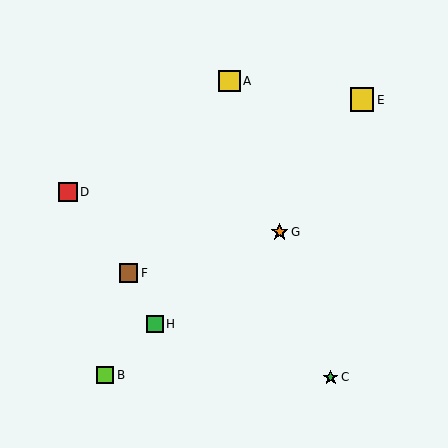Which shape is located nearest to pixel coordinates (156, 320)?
The green square (labeled H) at (155, 324) is nearest to that location.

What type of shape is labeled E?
Shape E is a yellow square.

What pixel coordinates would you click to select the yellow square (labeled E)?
Click at (362, 100) to select the yellow square E.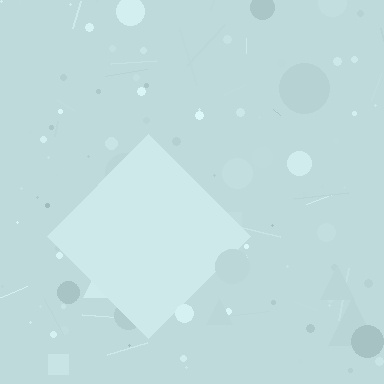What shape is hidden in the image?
A diamond is hidden in the image.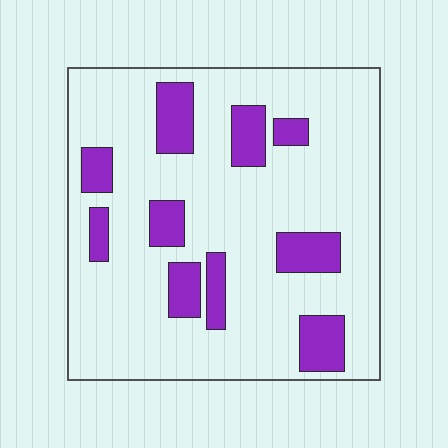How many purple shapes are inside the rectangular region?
10.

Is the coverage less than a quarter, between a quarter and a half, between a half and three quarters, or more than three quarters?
Less than a quarter.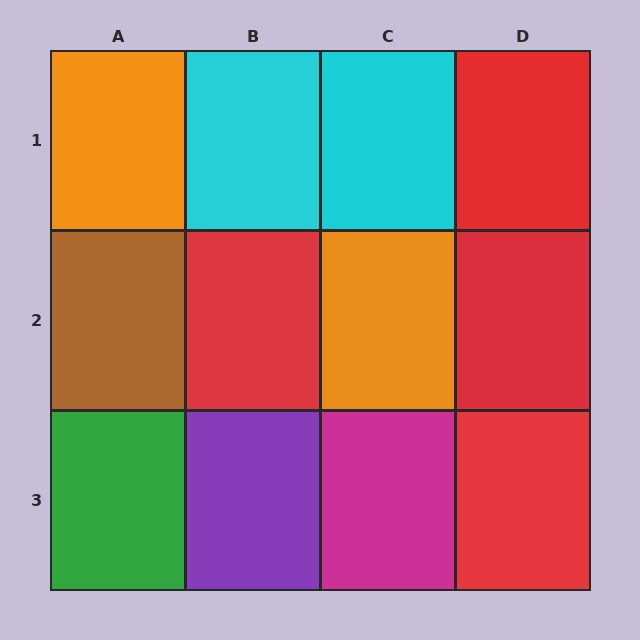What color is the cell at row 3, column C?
Magenta.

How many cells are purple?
1 cell is purple.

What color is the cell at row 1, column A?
Orange.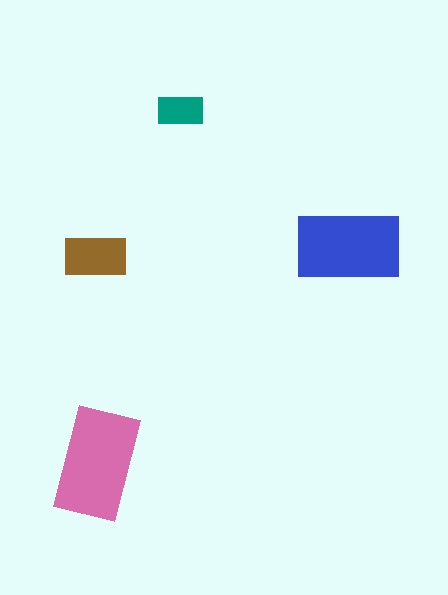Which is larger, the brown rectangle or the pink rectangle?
The pink one.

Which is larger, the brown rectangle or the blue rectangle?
The blue one.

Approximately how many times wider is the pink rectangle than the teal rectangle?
About 2.5 times wider.